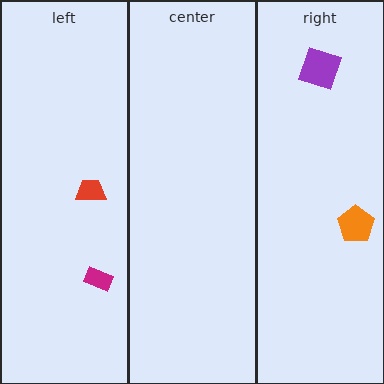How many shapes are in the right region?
2.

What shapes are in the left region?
The magenta rectangle, the red trapezoid.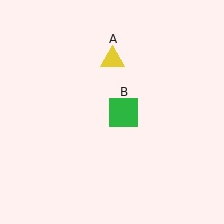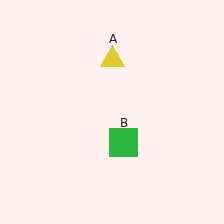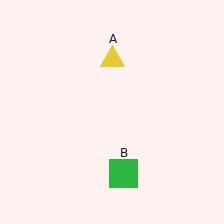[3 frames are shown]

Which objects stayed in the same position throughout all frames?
Yellow triangle (object A) remained stationary.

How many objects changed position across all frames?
1 object changed position: green square (object B).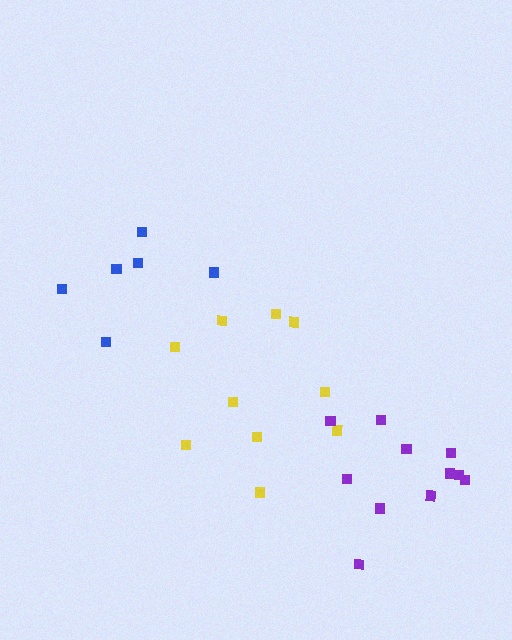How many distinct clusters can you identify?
There are 3 distinct clusters.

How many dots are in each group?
Group 1: 10 dots, Group 2: 11 dots, Group 3: 6 dots (27 total).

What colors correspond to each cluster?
The clusters are colored: yellow, purple, blue.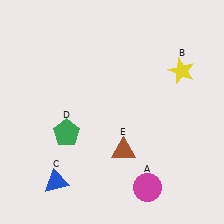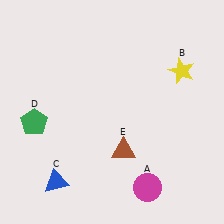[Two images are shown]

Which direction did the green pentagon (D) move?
The green pentagon (D) moved left.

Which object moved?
The green pentagon (D) moved left.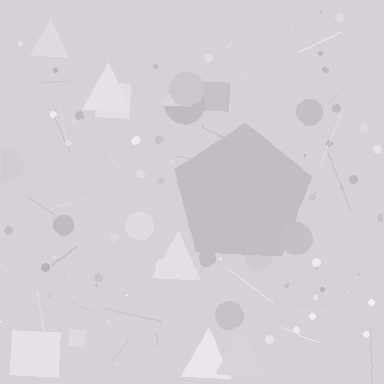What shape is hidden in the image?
A pentagon is hidden in the image.